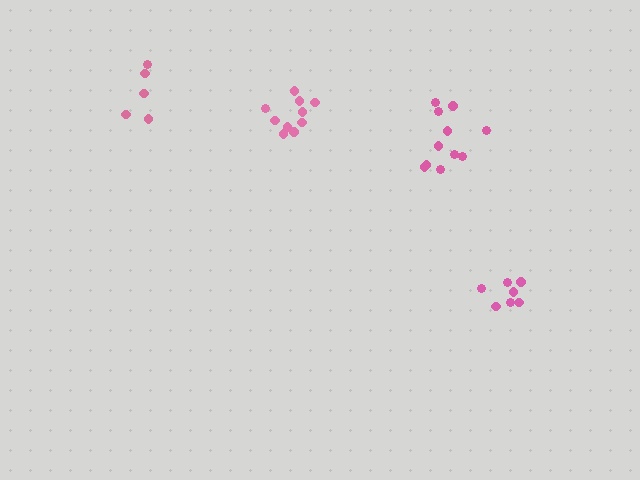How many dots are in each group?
Group 1: 10 dots, Group 2: 11 dots, Group 3: 7 dots, Group 4: 5 dots (33 total).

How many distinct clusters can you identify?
There are 4 distinct clusters.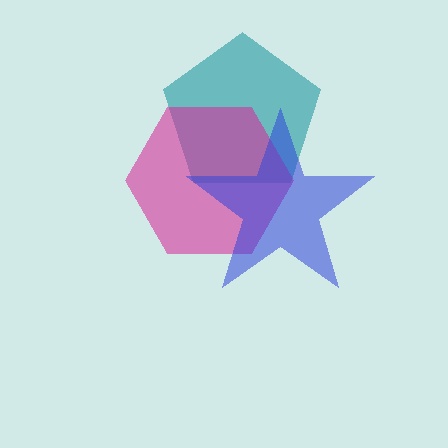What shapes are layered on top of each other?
The layered shapes are: a teal pentagon, a magenta hexagon, a blue star.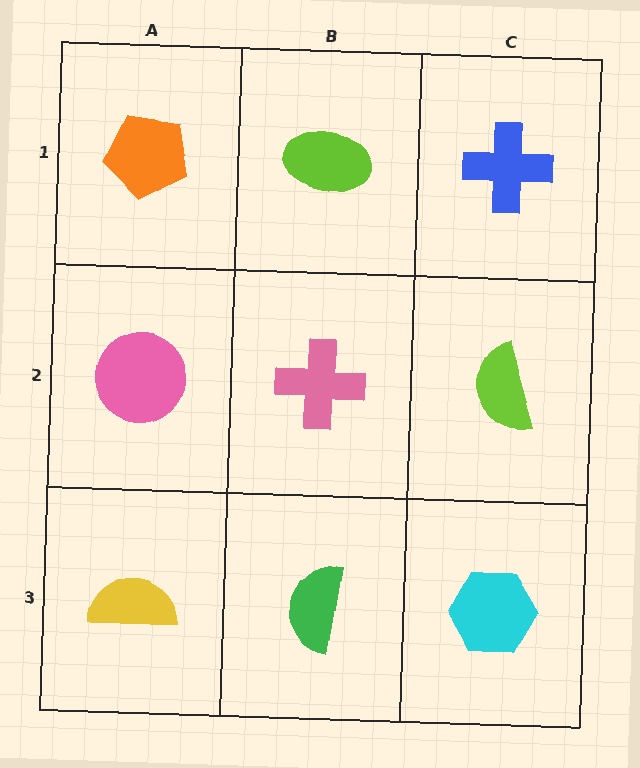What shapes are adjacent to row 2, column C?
A blue cross (row 1, column C), a cyan hexagon (row 3, column C), a pink cross (row 2, column B).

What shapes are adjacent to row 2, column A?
An orange pentagon (row 1, column A), a yellow semicircle (row 3, column A), a pink cross (row 2, column B).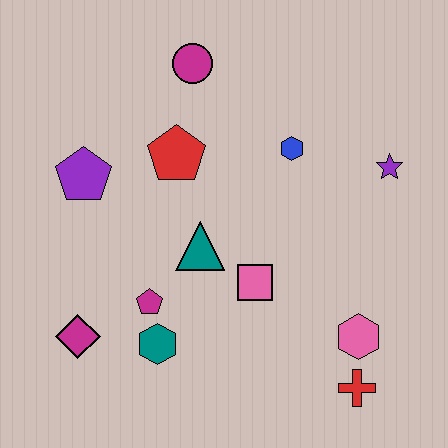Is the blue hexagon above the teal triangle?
Yes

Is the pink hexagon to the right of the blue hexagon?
Yes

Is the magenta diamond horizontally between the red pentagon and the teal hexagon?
No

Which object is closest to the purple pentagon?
The red pentagon is closest to the purple pentagon.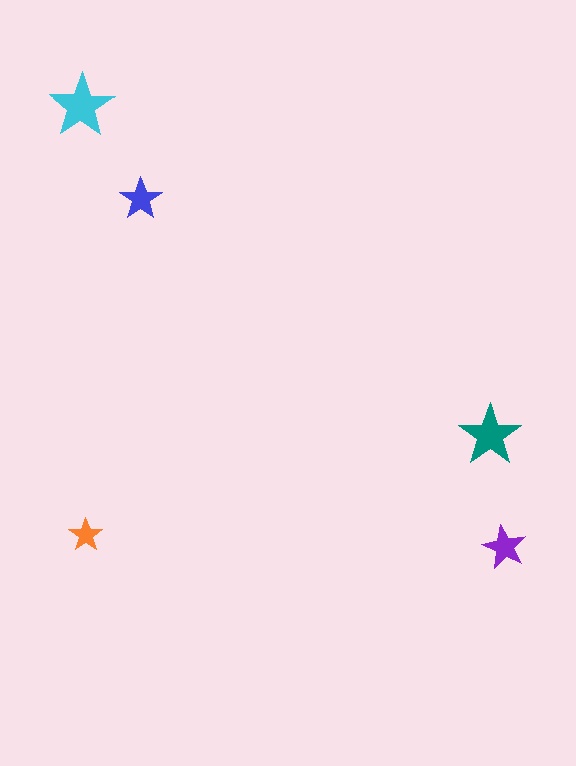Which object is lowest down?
The purple star is bottommost.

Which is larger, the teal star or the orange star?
The teal one.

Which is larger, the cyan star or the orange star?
The cyan one.